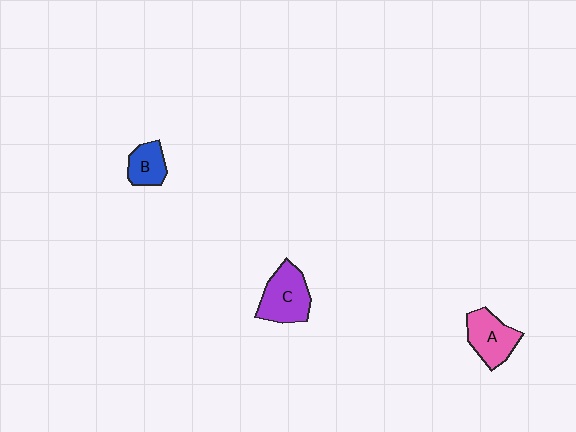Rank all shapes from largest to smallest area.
From largest to smallest: C (purple), A (pink), B (blue).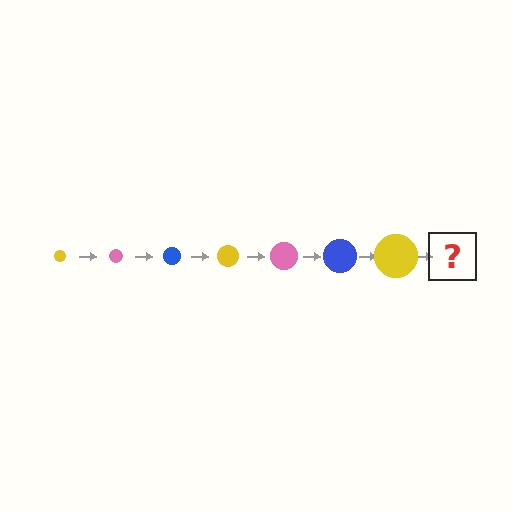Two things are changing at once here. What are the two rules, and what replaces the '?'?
The two rules are that the circle grows larger each step and the color cycles through yellow, pink, and blue. The '?' should be a pink circle, larger than the previous one.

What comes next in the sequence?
The next element should be a pink circle, larger than the previous one.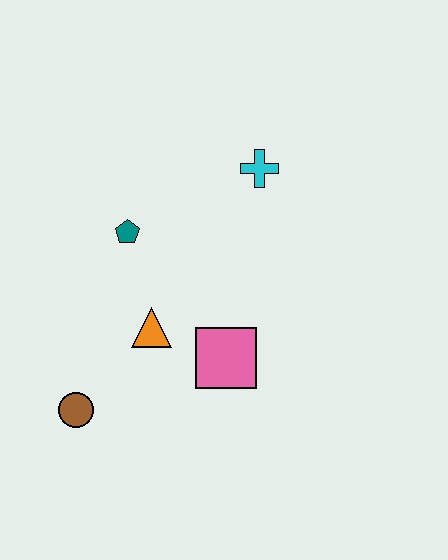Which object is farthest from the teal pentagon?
The brown circle is farthest from the teal pentagon.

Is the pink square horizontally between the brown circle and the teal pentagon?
No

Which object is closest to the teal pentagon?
The orange triangle is closest to the teal pentagon.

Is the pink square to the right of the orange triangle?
Yes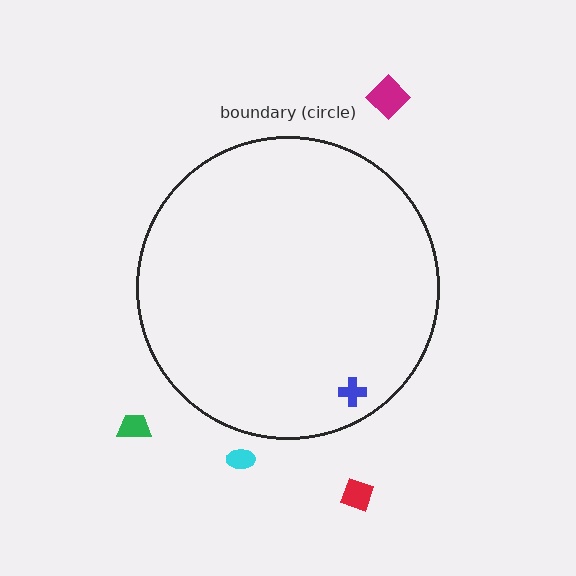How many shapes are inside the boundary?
1 inside, 4 outside.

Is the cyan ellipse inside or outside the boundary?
Outside.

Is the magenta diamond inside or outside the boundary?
Outside.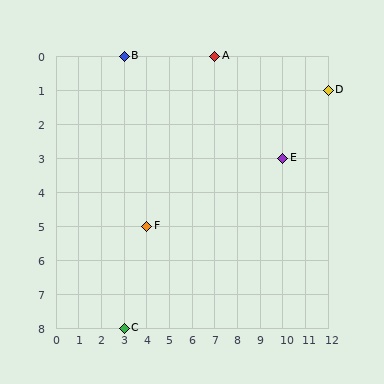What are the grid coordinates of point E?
Point E is at grid coordinates (10, 3).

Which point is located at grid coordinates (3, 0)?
Point B is at (3, 0).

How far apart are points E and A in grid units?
Points E and A are 3 columns and 3 rows apart (about 4.2 grid units diagonally).